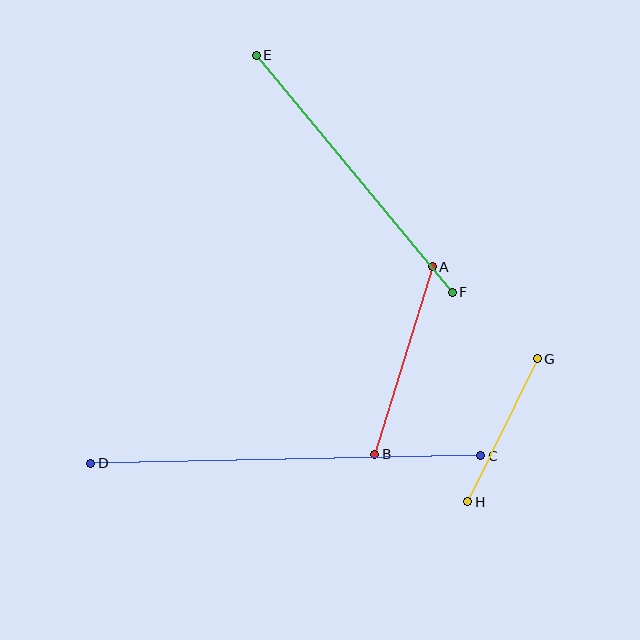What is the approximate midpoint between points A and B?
The midpoint is at approximately (403, 361) pixels.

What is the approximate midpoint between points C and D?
The midpoint is at approximately (286, 459) pixels.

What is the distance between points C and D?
The distance is approximately 390 pixels.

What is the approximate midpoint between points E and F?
The midpoint is at approximately (354, 174) pixels.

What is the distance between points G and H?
The distance is approximately 158 pixels.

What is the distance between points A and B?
The distance is approximately 196 pixels.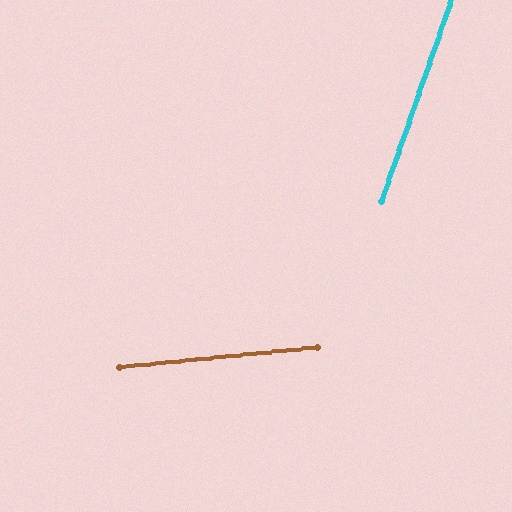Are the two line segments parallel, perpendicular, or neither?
Neither parallel nor perpendicular — they differ by about 65°.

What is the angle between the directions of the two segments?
Approximately 65 degrees.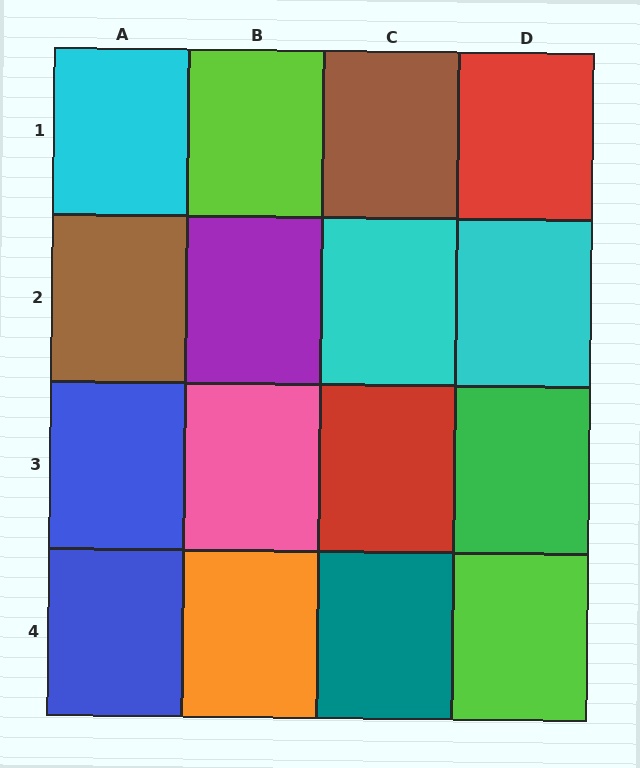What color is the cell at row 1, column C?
Brown.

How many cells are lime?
2 cells are lime.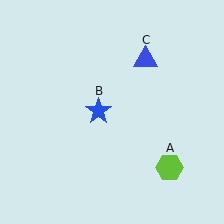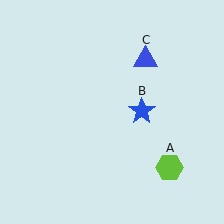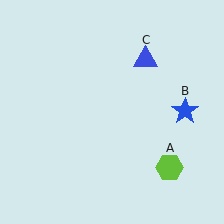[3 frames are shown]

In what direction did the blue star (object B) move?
The blue star (object B) moved right.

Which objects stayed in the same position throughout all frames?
Lime hexagon (object A) and blue triangle (object C) remained stationary.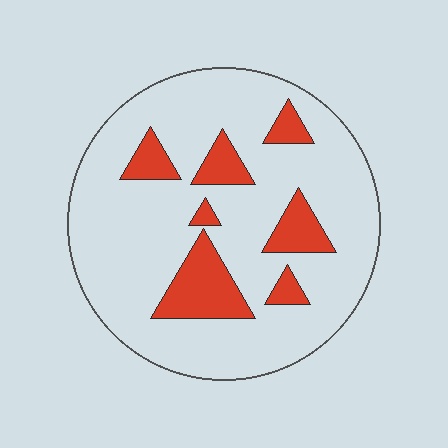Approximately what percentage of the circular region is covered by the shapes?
Approximately 20%.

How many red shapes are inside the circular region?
7.